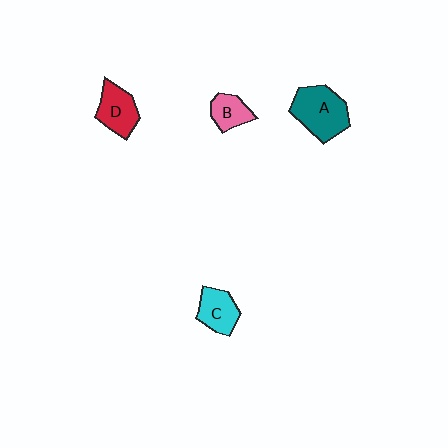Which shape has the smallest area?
Shape B (pink).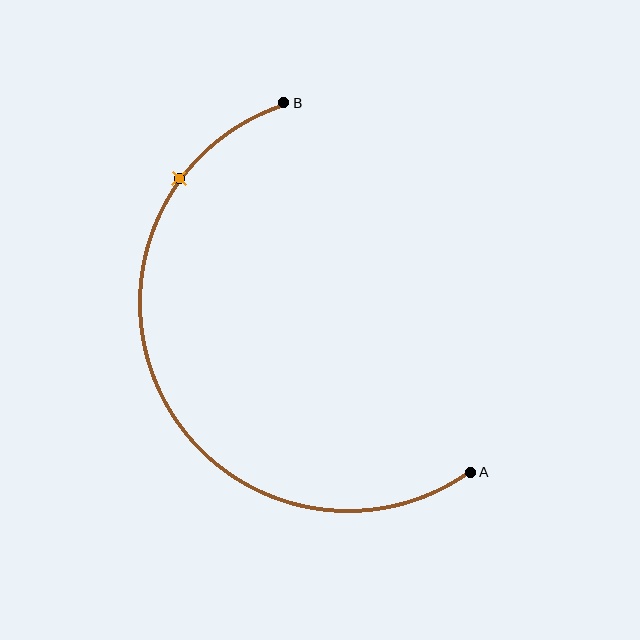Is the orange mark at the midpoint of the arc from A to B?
No. The orange mark lies on the arc but is closer to endpoint B. The arc midpoint would be at the point on the curve equidistant along the arc from both A and B.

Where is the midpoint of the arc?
The arc midpoint is the point on the curve farthest from the straight line joining A and B. It sits to the left of that line.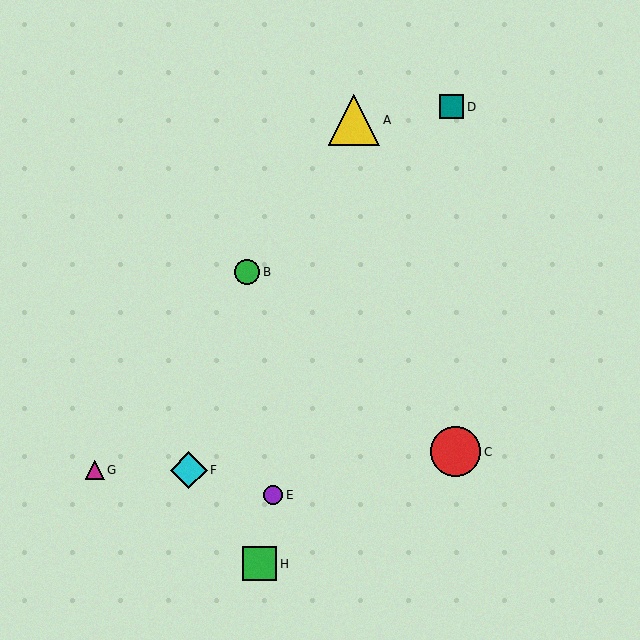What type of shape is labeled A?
Shape A is a yellow triangle.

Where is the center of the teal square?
The center of the teal square is at (451, 107).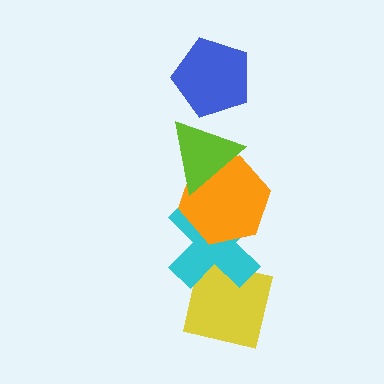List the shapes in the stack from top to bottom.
From top to bottom: the blue pentagon, the lime triangle, the orange hexagon, the cyan cross, the yellow square.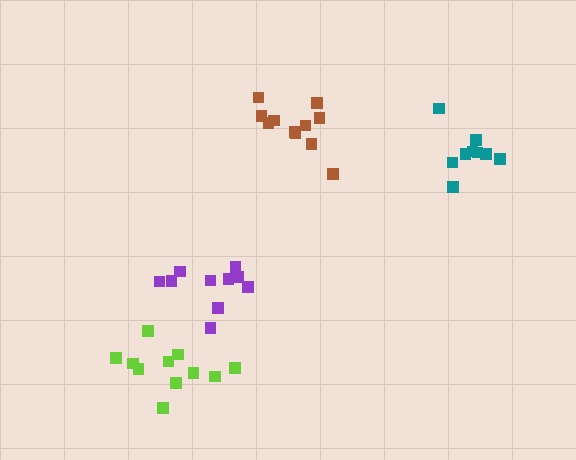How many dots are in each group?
Group 1: 9 dots, Group 2: 10 dots, Group 3: 11 dots, Group 4: 12 dots (42 total).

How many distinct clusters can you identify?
There are 4 distinct clusters.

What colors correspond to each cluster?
The clusters are colored: teal, purple, lime, brown.